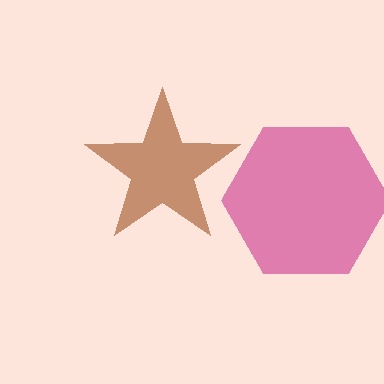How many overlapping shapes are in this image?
There are 2 overlapping shapes in the image.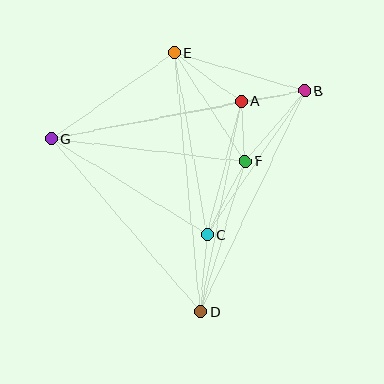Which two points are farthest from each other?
Points D and E are farthest from each other.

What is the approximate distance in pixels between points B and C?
The distance between B and C is approximately 173 pixels.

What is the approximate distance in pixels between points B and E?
The distance between B and E is approximately 136 pixels.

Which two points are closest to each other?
Points A and F are closest to each other.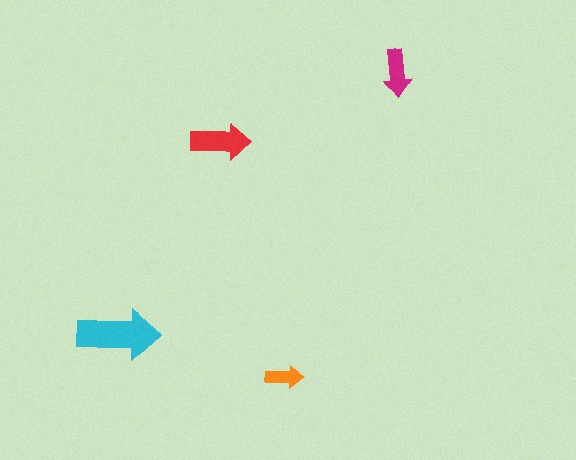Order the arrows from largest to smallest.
the cyan one, the red one, the magenta one, the orange one.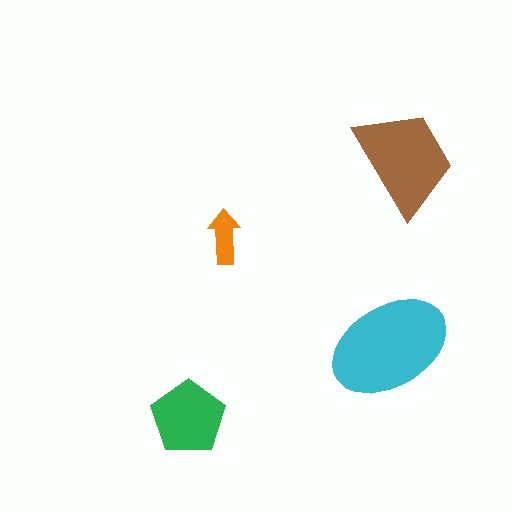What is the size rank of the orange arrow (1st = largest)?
4th.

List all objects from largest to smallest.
The cyan ellipse, the brown trapezoid, the green pentagon, the orange arrow.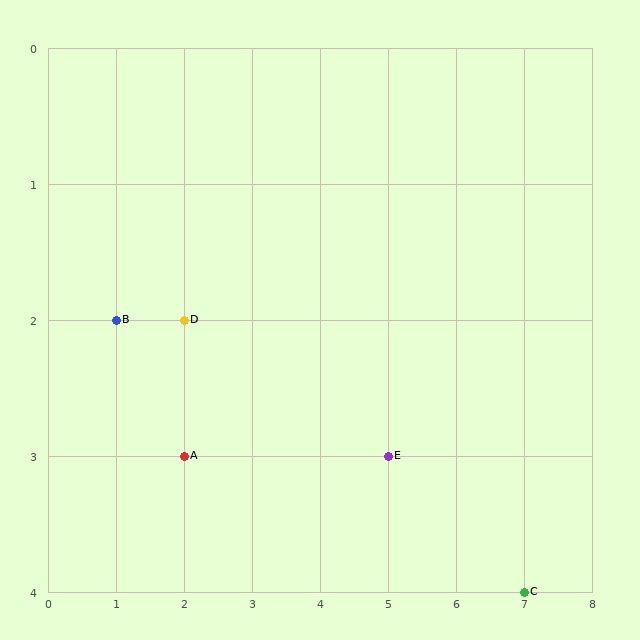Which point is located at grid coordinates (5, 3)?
Point E is at (5, 3).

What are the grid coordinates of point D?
Point D is at grid coordinates (2, 2).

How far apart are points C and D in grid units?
Points C and D are 5 columns and 2 rows apart (about 5.4 grid units diagonally).